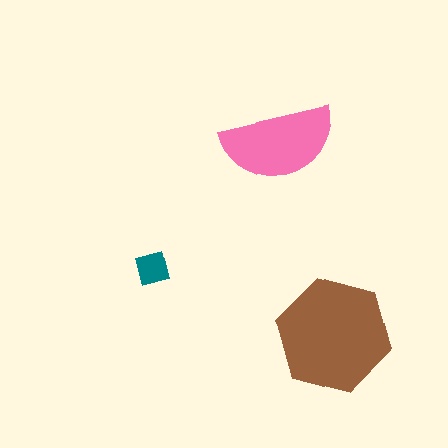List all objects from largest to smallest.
The brown hexagon, the pink semicircle, the teal square.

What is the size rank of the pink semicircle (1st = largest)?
2nd.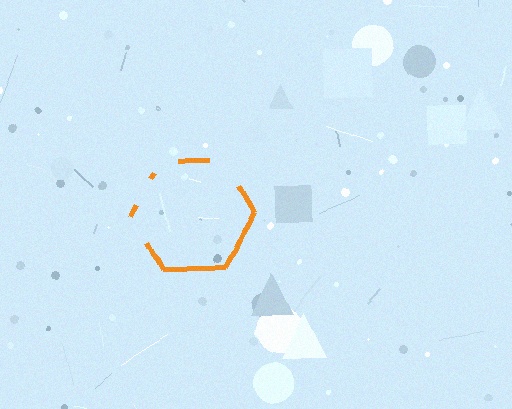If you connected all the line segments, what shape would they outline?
They would outline a hexagon.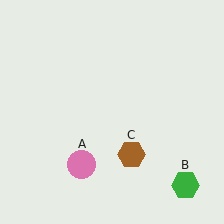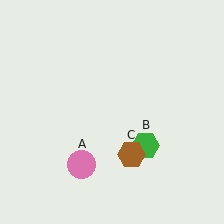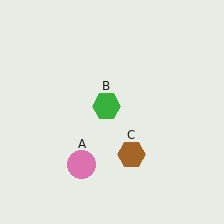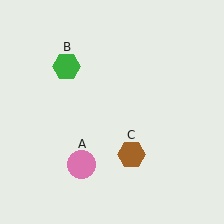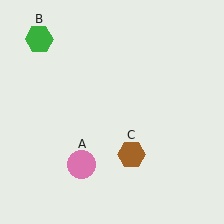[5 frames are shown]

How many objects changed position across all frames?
1 object changed position: green hexagon (object B).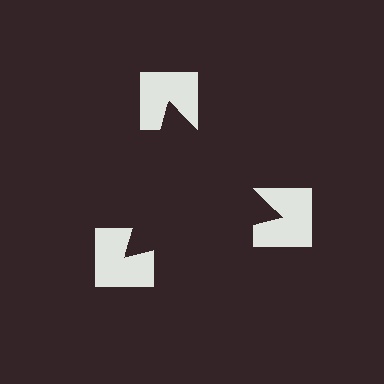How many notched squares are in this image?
There are 3 — one at each vertex of the illusory triangle.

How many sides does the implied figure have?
3 sides.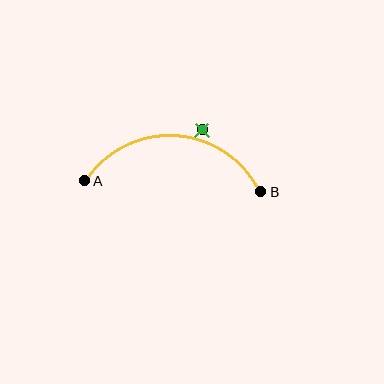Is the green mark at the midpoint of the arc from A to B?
No — the green mark does not lie on the arc at all. It sits slightly outside the curve.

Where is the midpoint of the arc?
The arc midpoint is the point on the curve farthest from the straight line joining A and B. It sits above that line.